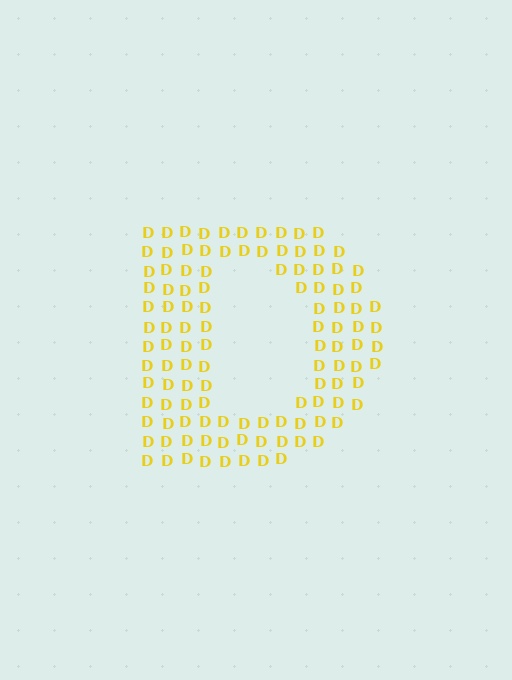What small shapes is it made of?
It is made of small letter D's.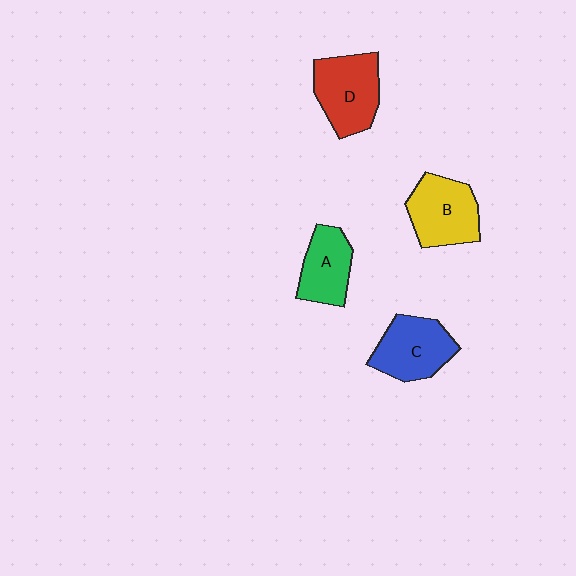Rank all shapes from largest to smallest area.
From largest to smallest: D (red), B (yellow), C (blue), A (green).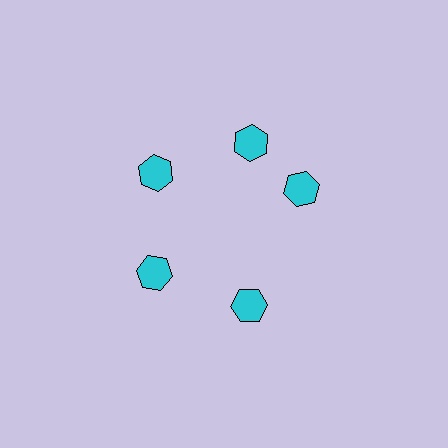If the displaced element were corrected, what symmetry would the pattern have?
It would have 5-fold rotational symmetry — the pattern would map onto itself every 72 degrees.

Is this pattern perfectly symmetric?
No. The 5 cyan hexagons are arranged in a ring, but one element near the 3 o'clock position is rotated out of alignment along the ring, breaking the 5-fold rotational symmetry.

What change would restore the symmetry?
The symmetry would be restored by rotating it back into even spacing with its neighbors so that all 5 hexagons sit at equal angles and equal distance from the center.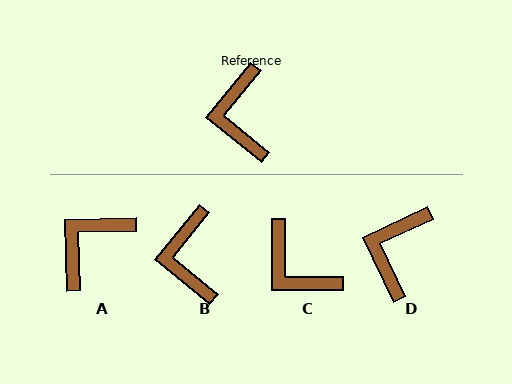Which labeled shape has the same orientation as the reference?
B.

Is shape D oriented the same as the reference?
No, it is off by about 26 degrees.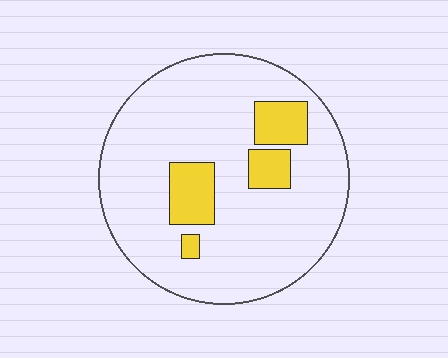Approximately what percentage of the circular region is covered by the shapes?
Approximately 15%.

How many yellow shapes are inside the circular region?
4.